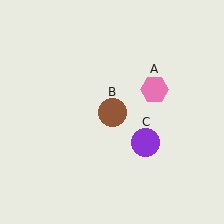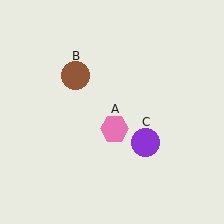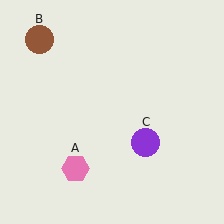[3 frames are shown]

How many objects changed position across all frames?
2 objects changed position: pink hexagon (object A), brown circle (object B).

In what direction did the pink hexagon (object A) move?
The pink hexagon (object A) moved down and to the left.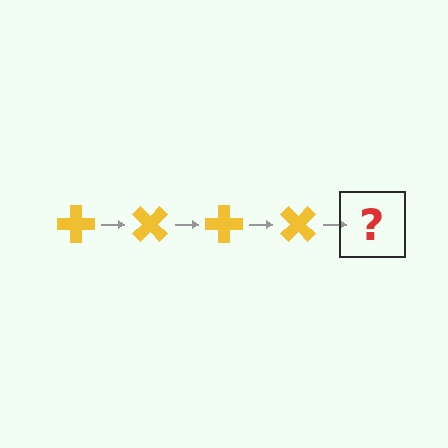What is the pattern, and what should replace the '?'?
The pattern is that the cross rotates 45 degrees each step. The '?' should be a yellow cross rotated 180 degrees.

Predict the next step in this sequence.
The next step is a yellow cross rotated 180 degrees.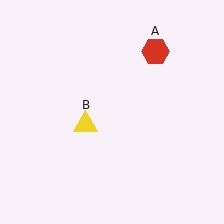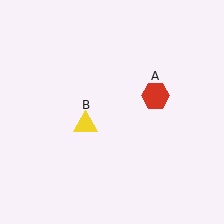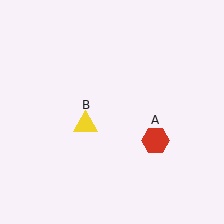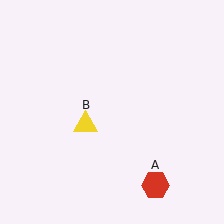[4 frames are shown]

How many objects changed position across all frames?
1 object changed position: red hexagon (object A).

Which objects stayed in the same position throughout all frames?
Yellow triangle (object B) remained stationary.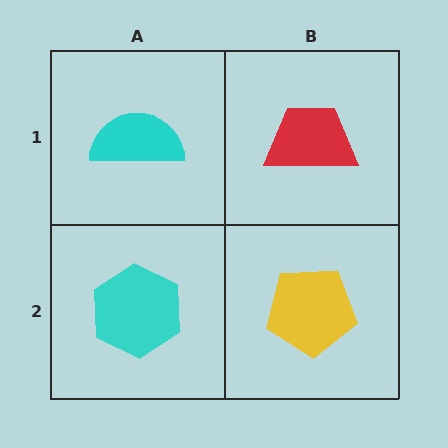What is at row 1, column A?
A cyan semicircle.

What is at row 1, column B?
A red trapezoid.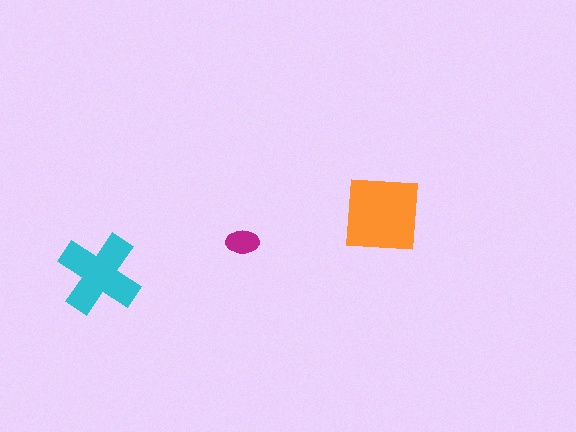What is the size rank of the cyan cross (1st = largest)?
2nd.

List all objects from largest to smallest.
The orange square, the cyan cross, the magenta ellipse.